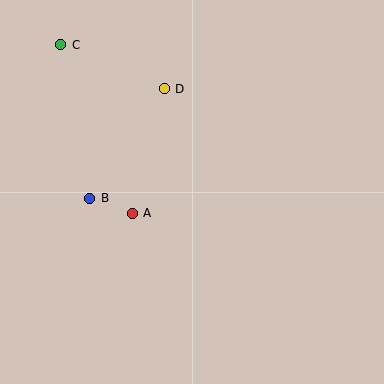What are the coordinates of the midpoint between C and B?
The midpoint between C and B is at (75, 121).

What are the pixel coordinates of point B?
Point B is at (90, 198).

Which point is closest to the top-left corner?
Point C is closest to the top-left corner.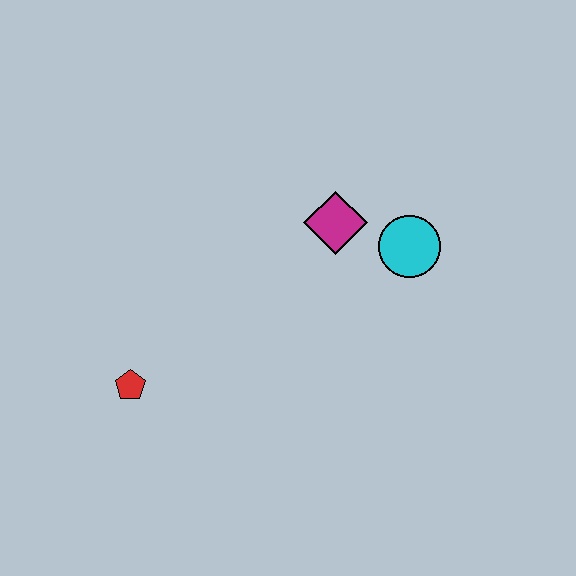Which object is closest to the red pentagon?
The magenta diamond is closest to the red pentagon.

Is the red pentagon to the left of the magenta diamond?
Yes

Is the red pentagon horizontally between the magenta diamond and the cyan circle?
No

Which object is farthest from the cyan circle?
The red pentagon is farthest from the cyan circle.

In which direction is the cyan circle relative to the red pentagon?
The cyan circle is to the right of the red pentagon.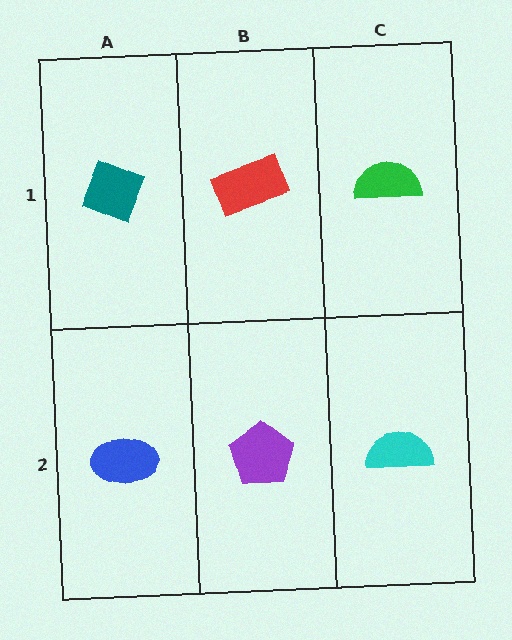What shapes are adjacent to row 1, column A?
A blue ellipse (row 2, column A), a red rectangle (row 1, column B).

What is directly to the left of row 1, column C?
A red rectangle.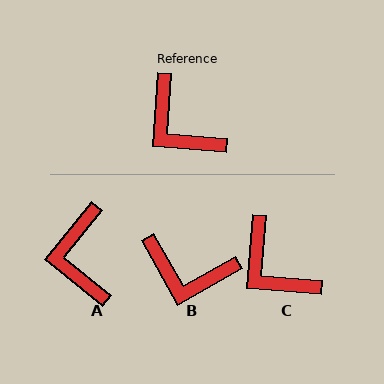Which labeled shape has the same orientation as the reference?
C.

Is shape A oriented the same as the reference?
No, it is off by about 35 degrees.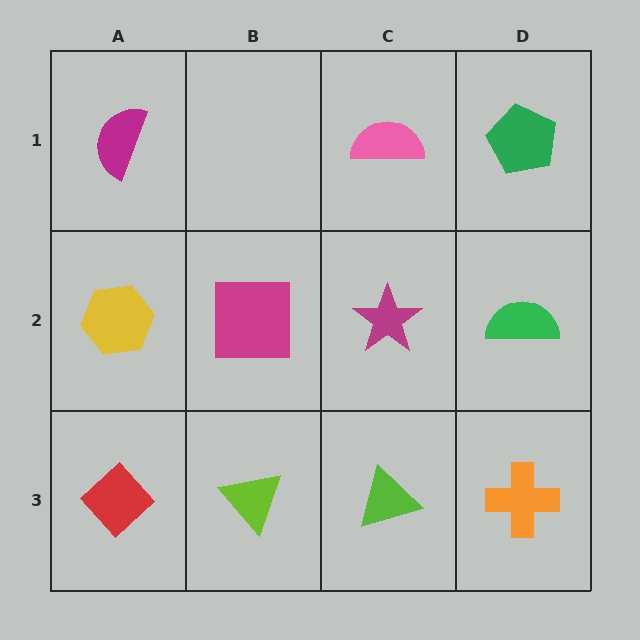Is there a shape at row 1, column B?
No, that cell is empty.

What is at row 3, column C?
A lime triangle.